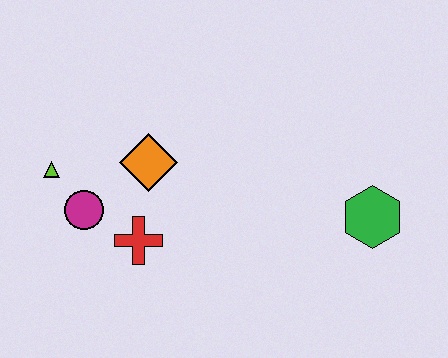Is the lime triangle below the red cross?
No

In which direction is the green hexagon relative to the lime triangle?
The green hexagon is to the right of the lime triangle.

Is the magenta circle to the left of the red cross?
Yes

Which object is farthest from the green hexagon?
The lime triangle is farthest from the green hexagon.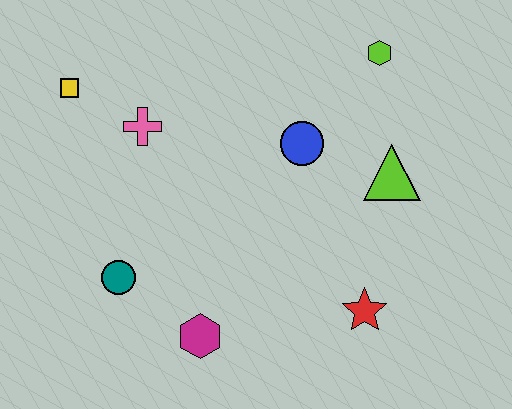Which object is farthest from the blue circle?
The yellow square is farthest from the blue circle.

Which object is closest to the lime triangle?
The blue circle is closest to the lime triangle.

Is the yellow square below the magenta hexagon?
No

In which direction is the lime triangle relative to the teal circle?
The lime triangle is to the right of the teal circle.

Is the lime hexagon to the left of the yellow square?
No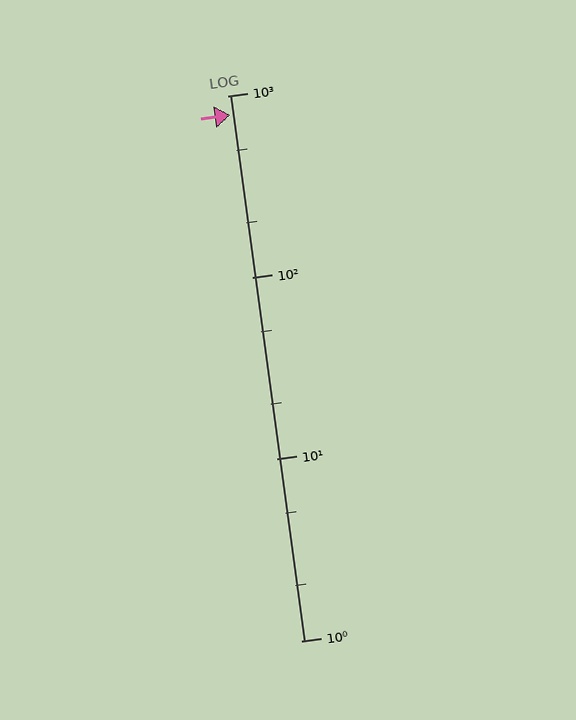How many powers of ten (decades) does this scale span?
The scale spans 3 decades, from 1 to 1000.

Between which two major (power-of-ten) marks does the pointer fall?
The pointer is between 100 and 1000.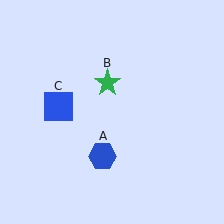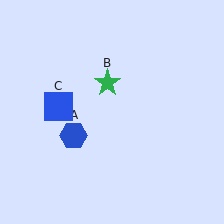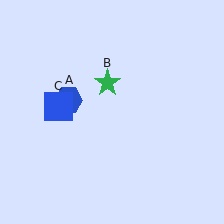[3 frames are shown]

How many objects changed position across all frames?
1 object changed position: blue hexagon (object A).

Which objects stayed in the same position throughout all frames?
Green star (object B) and blue square (object C) remained stationary.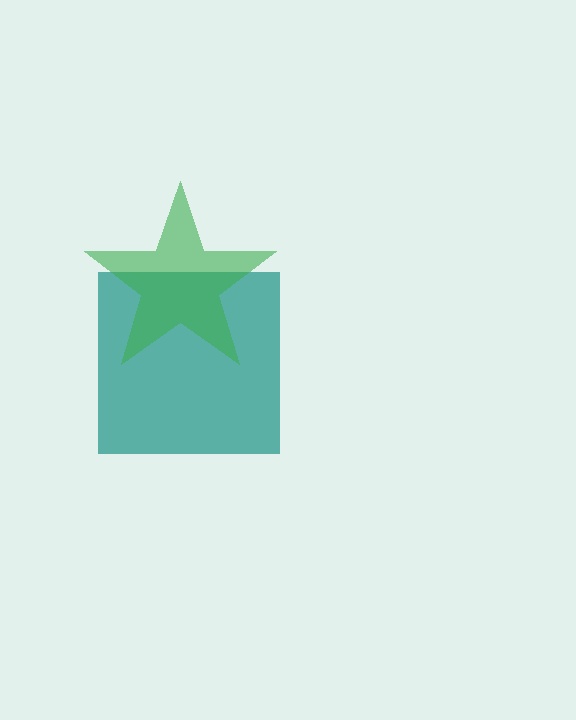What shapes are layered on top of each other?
The layered shapes are: a teal square, a green star.